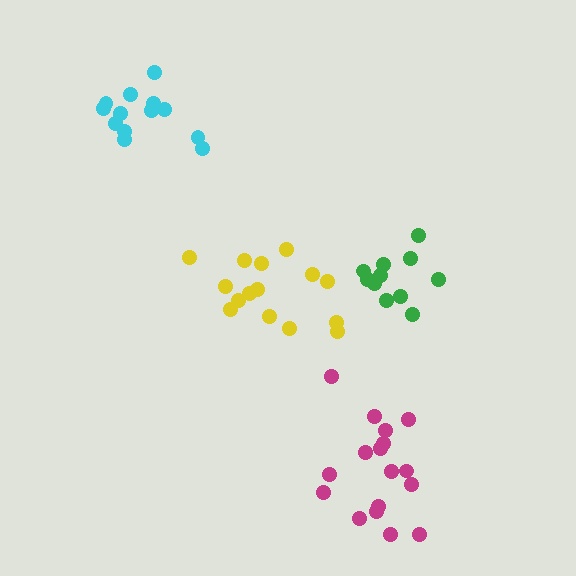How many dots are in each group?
Group 1: 11 dots, Group 2: 17 dots, Group 3: 15 dots, Group 4: 13 dots (56 total).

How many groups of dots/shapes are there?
There are 4 groups.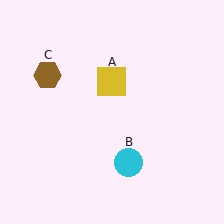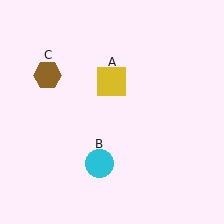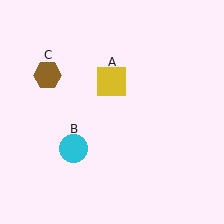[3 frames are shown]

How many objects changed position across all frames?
1 object changed position: cyan circle (object B).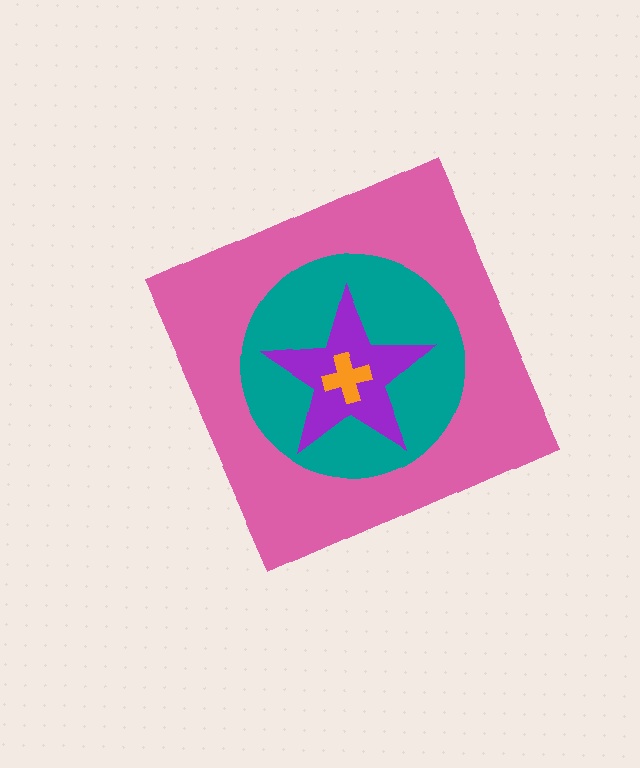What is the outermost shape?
The pink diamond.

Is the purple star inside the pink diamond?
Yes.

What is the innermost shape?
The orange cross.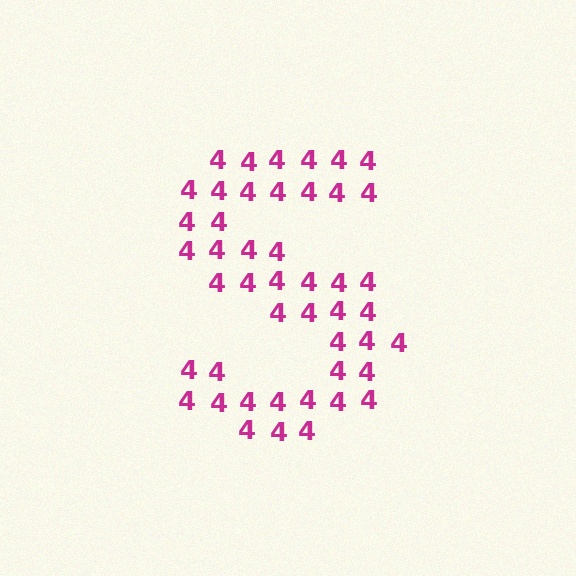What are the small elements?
The small elements are digit 4's.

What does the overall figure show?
The overall figure shows the letter S.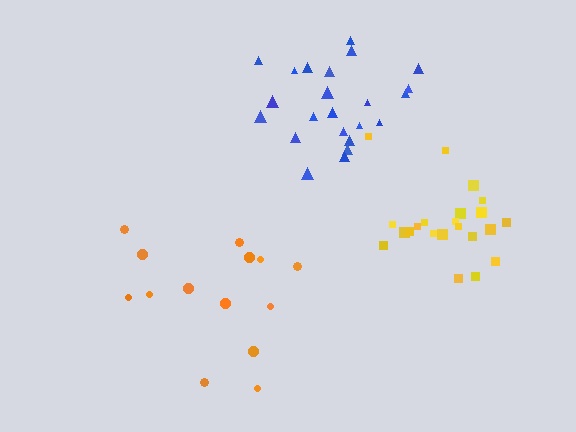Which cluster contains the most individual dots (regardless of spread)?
Blue (23).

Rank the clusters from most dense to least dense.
yellow, blue, orange.